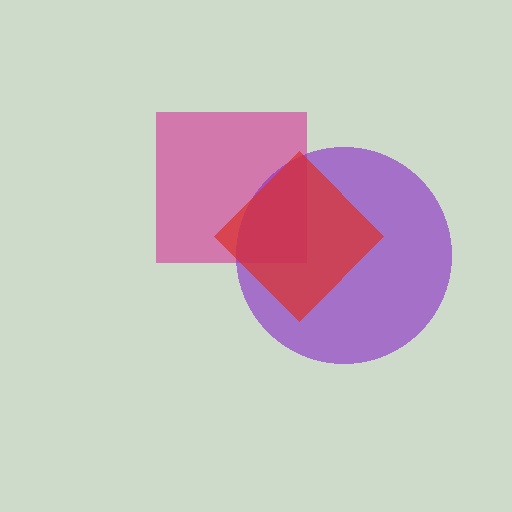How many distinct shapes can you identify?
There are 3 distinct shapes: a magenta square, a purple circle, a red diamond.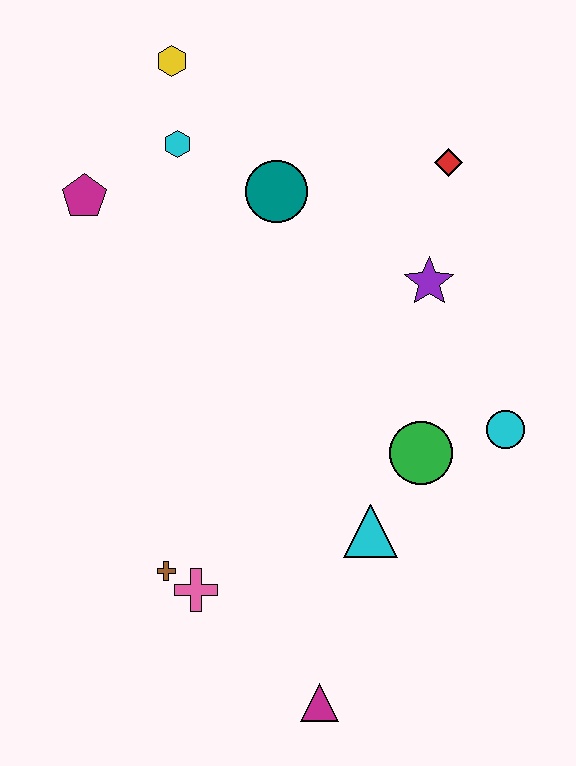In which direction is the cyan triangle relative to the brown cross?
The cyan triangle is to the right of the brown cross.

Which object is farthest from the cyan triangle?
The yellow hexagon is farthest from the cyan triangle.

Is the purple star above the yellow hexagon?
No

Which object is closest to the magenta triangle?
The pink cross is closest to the magenta triangle.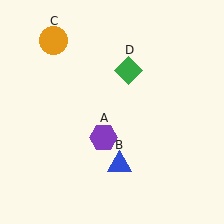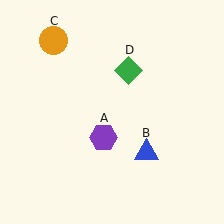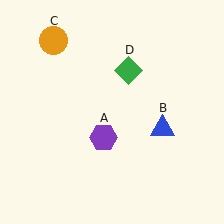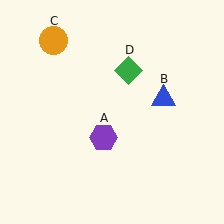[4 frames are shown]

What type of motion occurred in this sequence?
The blue triangle (object B) rotated counterclockwise around the center of the scene.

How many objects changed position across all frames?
1 object changed position: blue triangle (object B).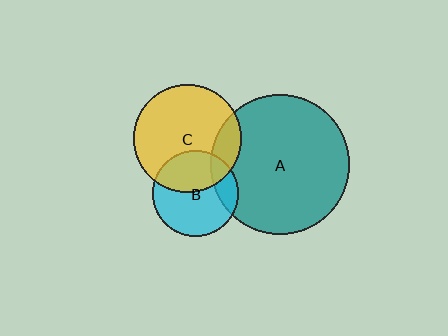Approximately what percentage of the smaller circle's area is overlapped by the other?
Approximately 40%.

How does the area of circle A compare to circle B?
Approximately 2.6 times.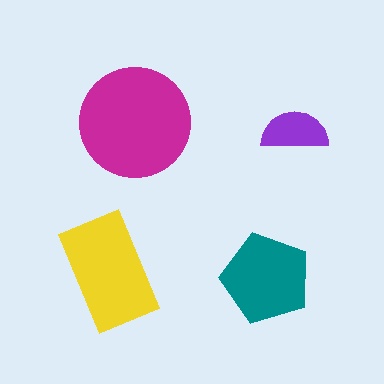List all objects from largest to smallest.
The magenta circle, the yellow rectangle, the teal pentagon, the purple semicircle.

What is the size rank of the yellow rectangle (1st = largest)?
2nd.